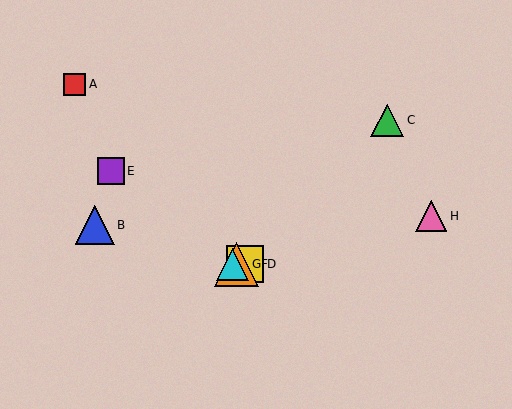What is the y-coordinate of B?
Object B is at y≈225.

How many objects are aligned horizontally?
3 objects (D, F, G) are aligned horizontally.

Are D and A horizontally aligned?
No, D is at y≈264 and A is at y≈84.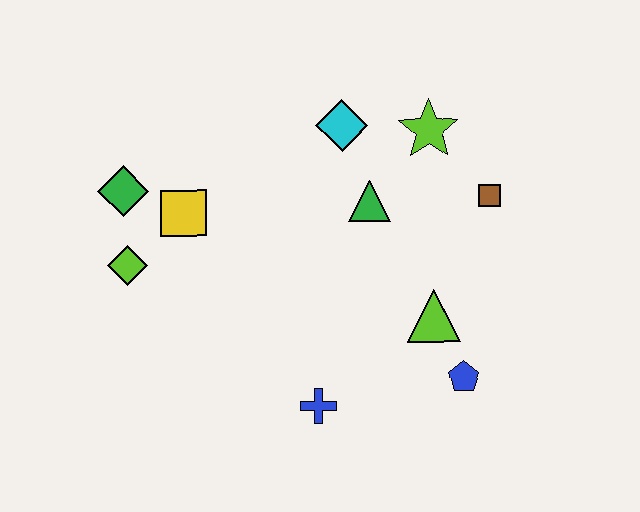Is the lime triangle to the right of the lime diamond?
Yes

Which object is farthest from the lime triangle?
The green diamond is farthest from the lime triangle.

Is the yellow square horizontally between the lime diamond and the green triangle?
Yes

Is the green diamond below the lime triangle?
No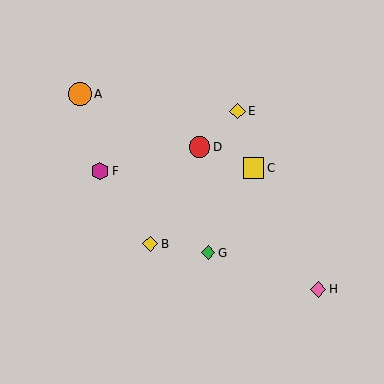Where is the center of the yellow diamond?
The center of the yellow diamond is at (238, 111).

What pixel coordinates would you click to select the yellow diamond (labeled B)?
Click at (150, 244) to select the yellow diamond B.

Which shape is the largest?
The orange circle (labeled A) is the largest.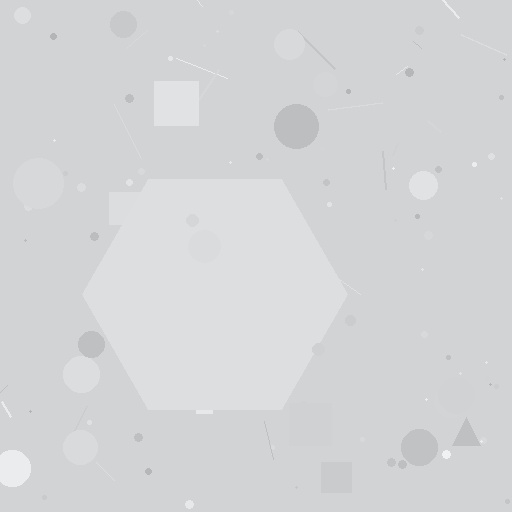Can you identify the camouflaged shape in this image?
The camouflaged shape is a hexagon.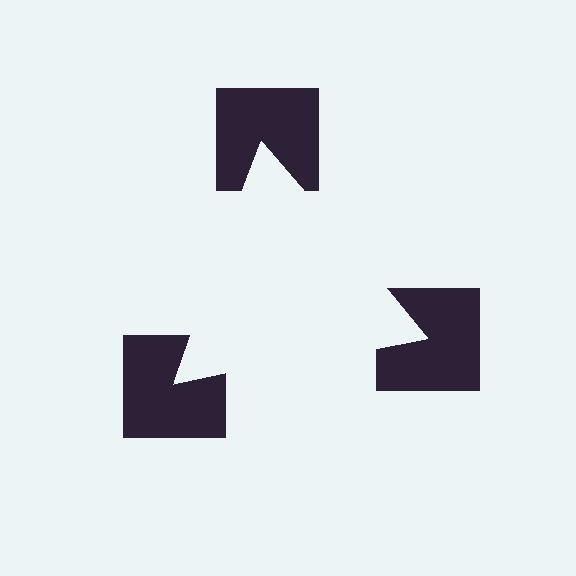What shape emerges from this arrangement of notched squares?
An illusory triangle — its edges are inferred from the aligned wedge cuts in the notched squares, not physically drawn.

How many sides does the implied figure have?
3 sides.